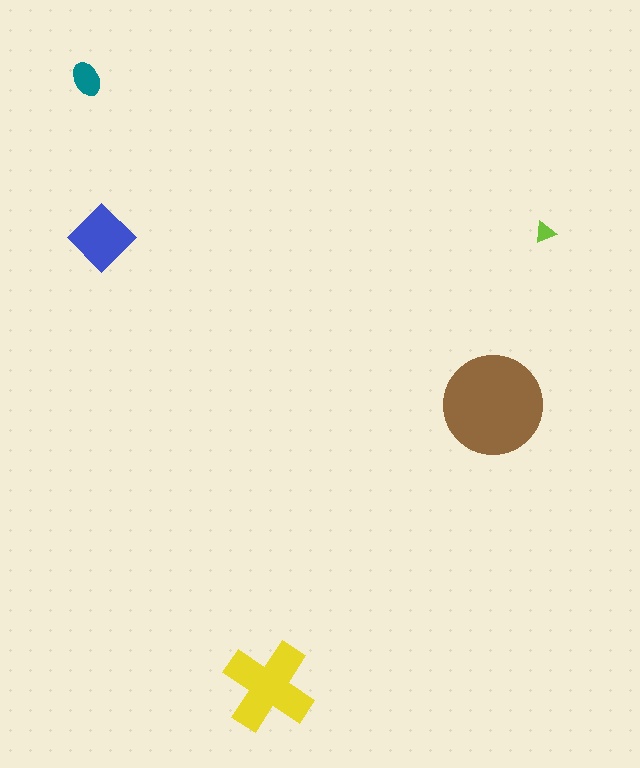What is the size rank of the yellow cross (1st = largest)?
2nd.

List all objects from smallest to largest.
The lime triangle, the teal ellipse, the blue diamond, the yellow cross, the brown circle.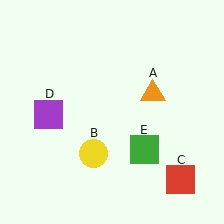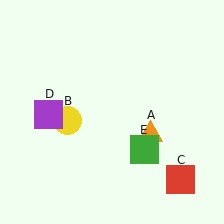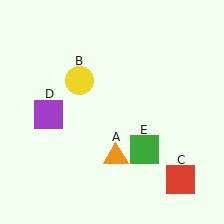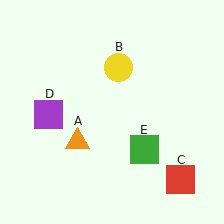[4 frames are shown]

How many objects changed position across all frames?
2 objects changed position: orange triangle (object A), yellow circle (object B).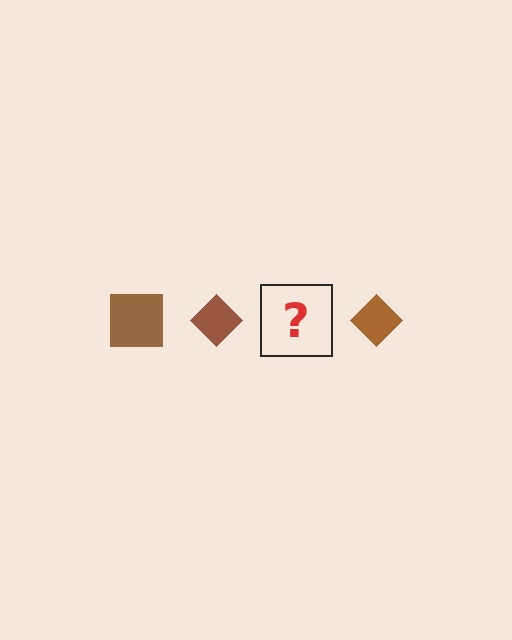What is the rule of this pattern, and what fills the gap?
The rule is that the pattern cycles through square, diamond shapes in brown. The gap should be filled with a brown square.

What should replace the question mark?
The question mark should be replaced with a brown square.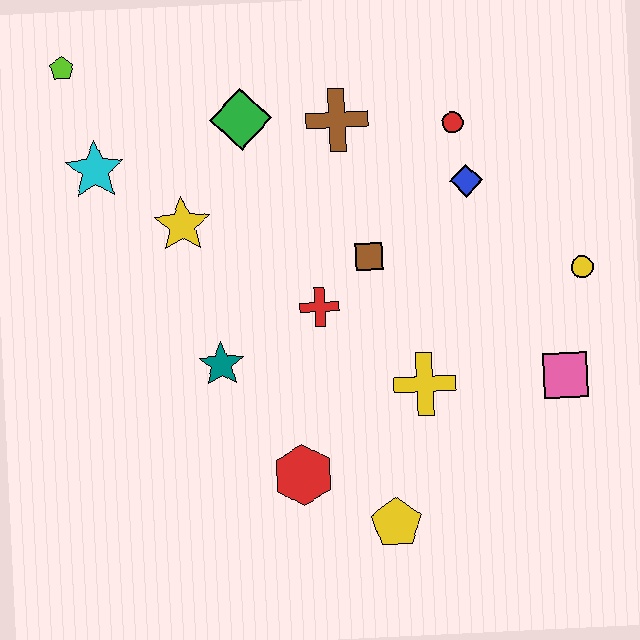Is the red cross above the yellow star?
No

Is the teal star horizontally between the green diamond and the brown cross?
No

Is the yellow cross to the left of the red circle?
Yes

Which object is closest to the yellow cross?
The red cross is closest to the yellow cross.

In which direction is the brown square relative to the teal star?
The brown square is to the right of the teal star.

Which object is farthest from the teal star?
The yellow circle is farthest from the teal star.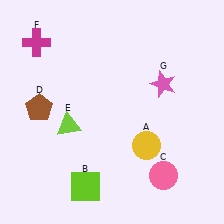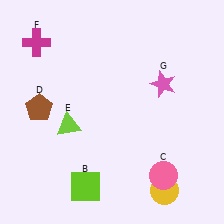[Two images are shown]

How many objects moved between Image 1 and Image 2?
1 object moved between the two images.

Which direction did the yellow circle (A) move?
The yellow circle (A) moved down.